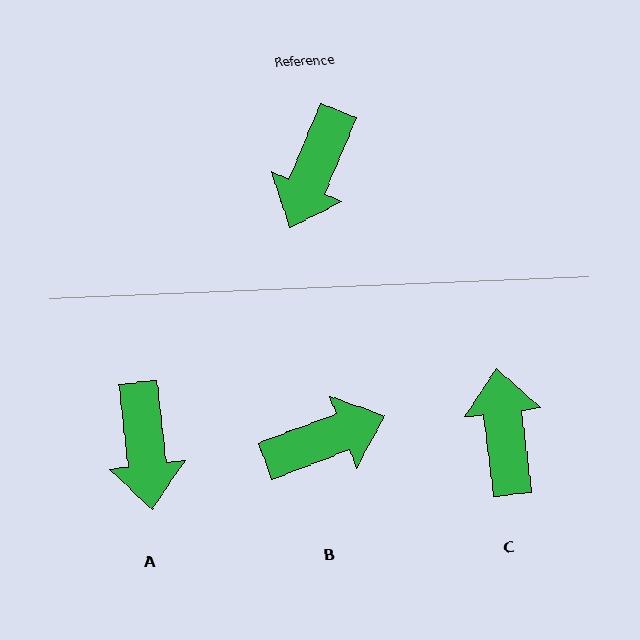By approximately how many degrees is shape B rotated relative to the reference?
Approximately 133 degrees counter-clockwise.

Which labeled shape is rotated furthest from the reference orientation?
C, about 150 degrees away.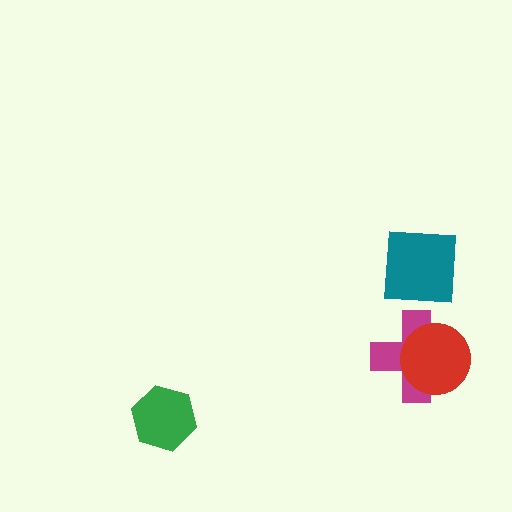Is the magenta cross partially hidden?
Yes, it is partially covered by another shape.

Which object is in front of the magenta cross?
The red circle is in front of the magenta cross.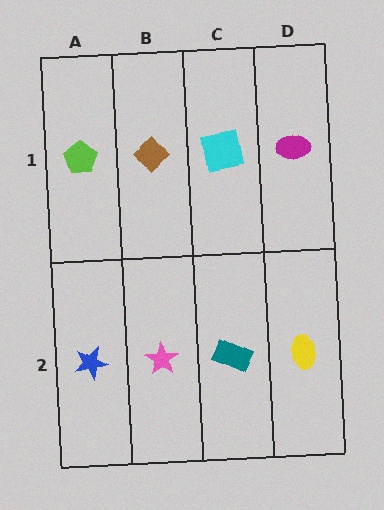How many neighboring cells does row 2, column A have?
2.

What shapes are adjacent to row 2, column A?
A lime pentagon (row 1, column A), a pink star (row 2, column B).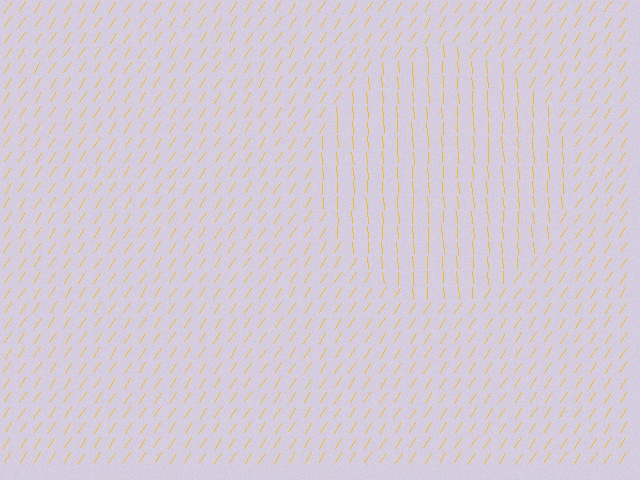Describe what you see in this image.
The image is filled with small yellow line segments. A circle region in the image has lines oriented differently from the surrounding lines, creating a visible texture boundary.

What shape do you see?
I see a circle.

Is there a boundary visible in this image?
Yes, there is a texture boundary formed by a change in line orientation.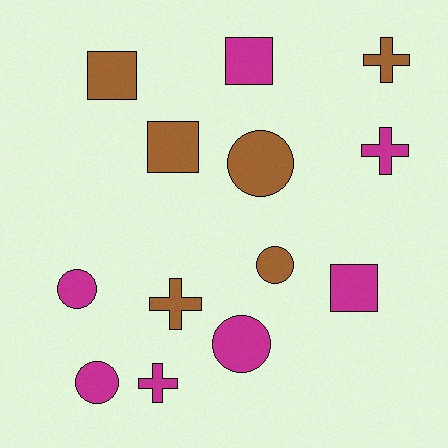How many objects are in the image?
There are 13 objects.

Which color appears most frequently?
Magenta, with 7 objects.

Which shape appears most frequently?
Circle, with 5 objects.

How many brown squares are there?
There are 2 brown squares.